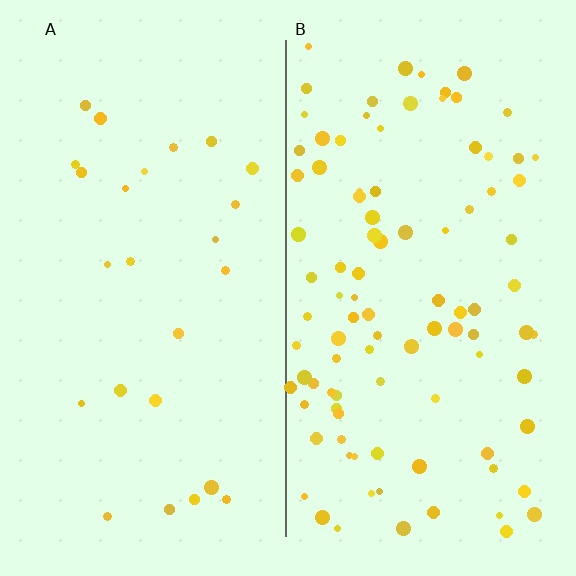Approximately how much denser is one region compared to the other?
Approximately 3.9× — region B over region A.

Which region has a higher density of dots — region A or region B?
B (the right).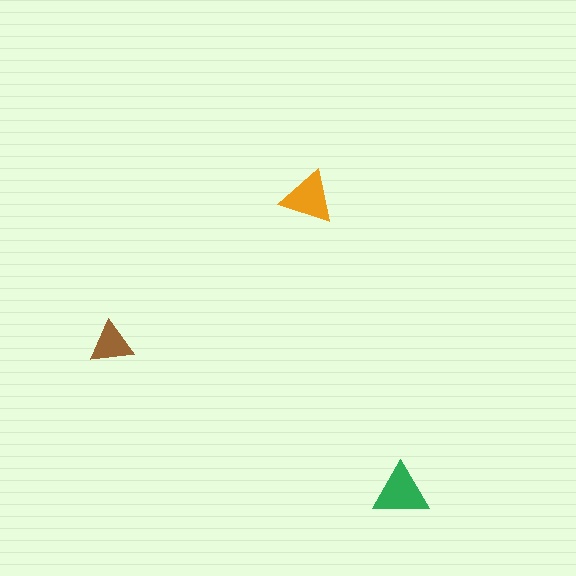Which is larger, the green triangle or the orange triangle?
The green one.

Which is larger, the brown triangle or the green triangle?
The green one.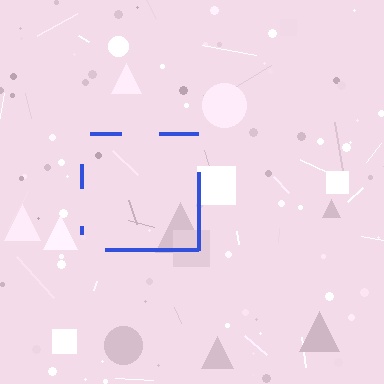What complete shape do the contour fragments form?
The contour fragments form a square.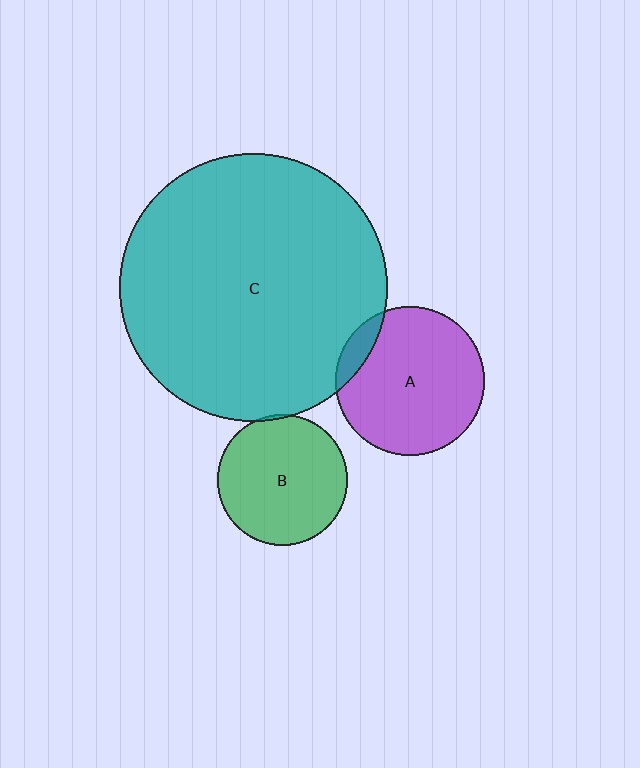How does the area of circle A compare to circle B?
Approximately 1.3 times.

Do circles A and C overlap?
Yes.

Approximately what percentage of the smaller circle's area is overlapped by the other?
Approximately 10%.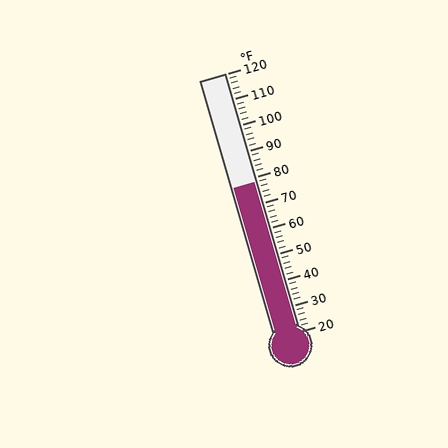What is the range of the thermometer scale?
The thermometer scale ranges from 20°F to 120°F.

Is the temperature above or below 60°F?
The temperature is above 60°F.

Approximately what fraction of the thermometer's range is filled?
The thermometer is filled to approximately 60% of its range.